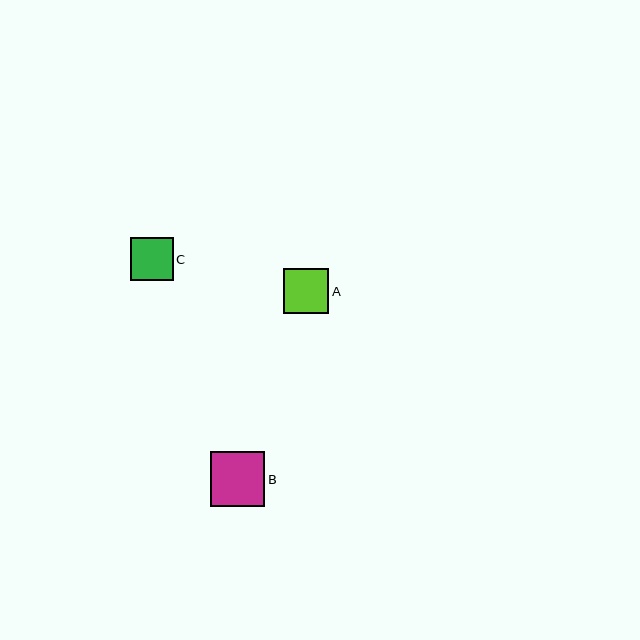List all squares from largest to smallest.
From largest to smallest: B, A, C.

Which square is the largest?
Square B is the largest with a size of approximately 55 pixels.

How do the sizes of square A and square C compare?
Square A and square C are approximately the same size.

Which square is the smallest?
Square C is the smallest with a size of approximately 43 pixels.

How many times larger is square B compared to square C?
Square B is approximately 1.3 times the size of square C.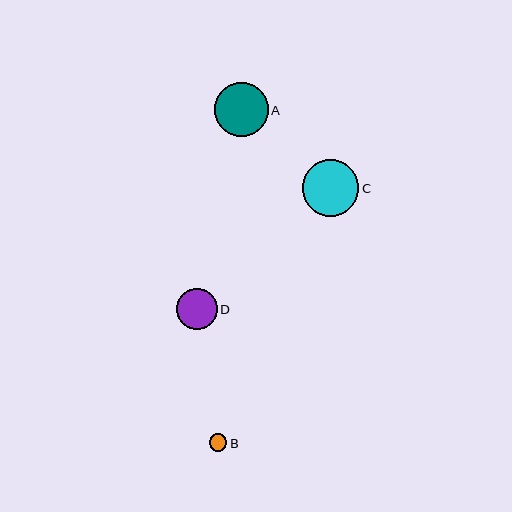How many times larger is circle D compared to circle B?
Circle D is approximately 2.4 times the size of circle B.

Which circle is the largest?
Circle C is the largest with a size of approximately 57 pixels.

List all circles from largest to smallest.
From largest to smallest: C, A, D, B.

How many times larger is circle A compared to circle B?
Circle A is approximately 3.2 times the size of circle B.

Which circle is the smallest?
Circle B is the smallest with a size of approximately 17 pixels.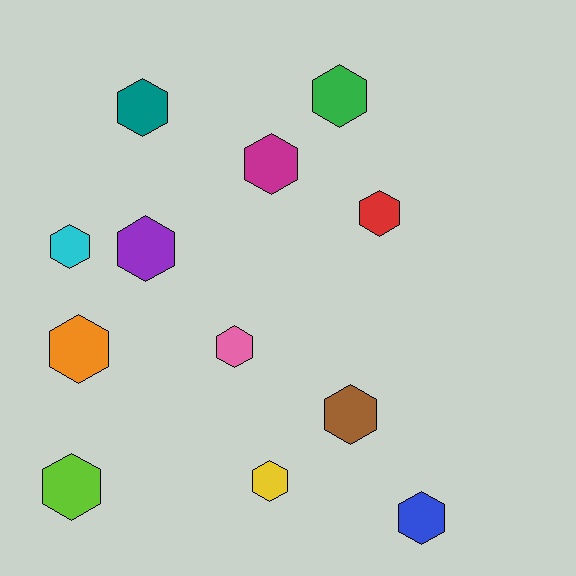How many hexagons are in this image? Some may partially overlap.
There are 12 hexagons.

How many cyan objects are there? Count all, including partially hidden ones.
There is 1 cyan object.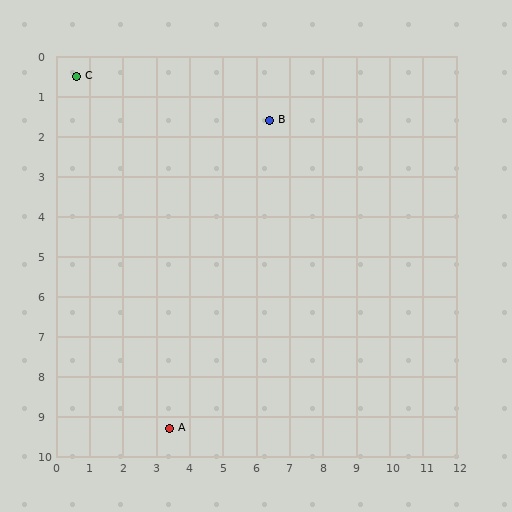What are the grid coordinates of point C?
Point C is at approximately (0.6, 0.5).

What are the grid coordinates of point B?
Point B is at approximately (6.4, 1.6).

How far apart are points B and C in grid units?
Points B and C are about 5.9 grid units apart.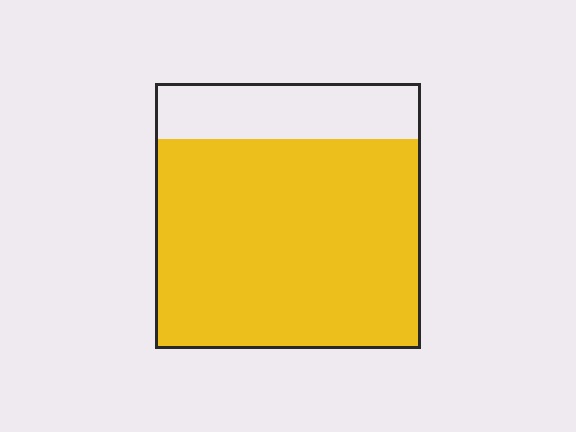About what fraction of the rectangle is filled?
About four fifths (4/5).